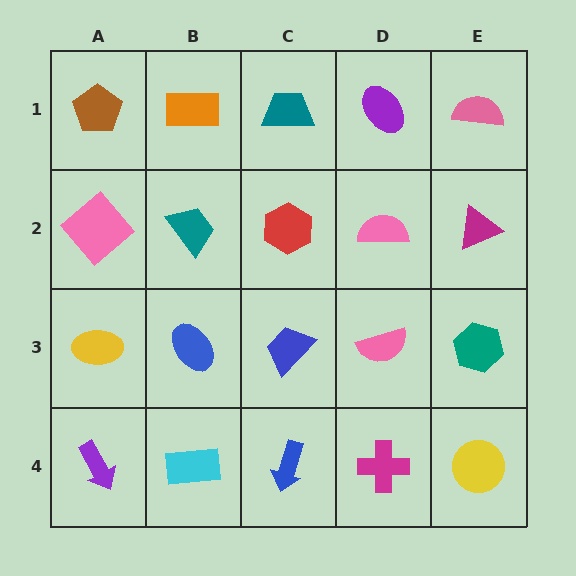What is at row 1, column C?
A teal trapezoid.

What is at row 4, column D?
A magenta cross.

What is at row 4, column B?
A cyan rectangle.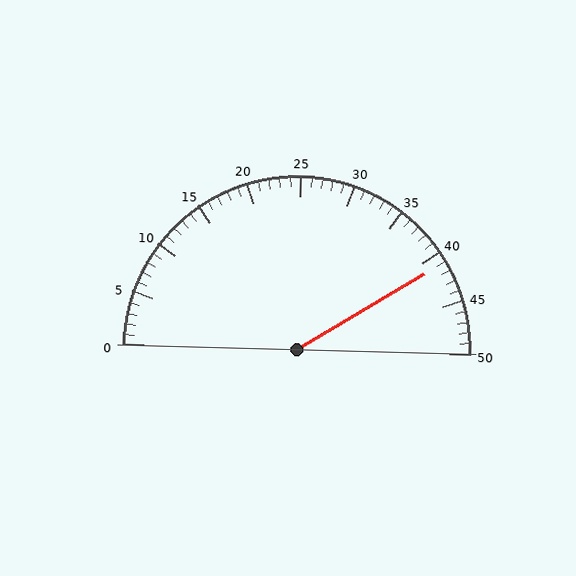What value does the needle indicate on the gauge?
The needle indicates approximately 41.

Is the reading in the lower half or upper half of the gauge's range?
The reading is in the upper half of the range (0 to 50).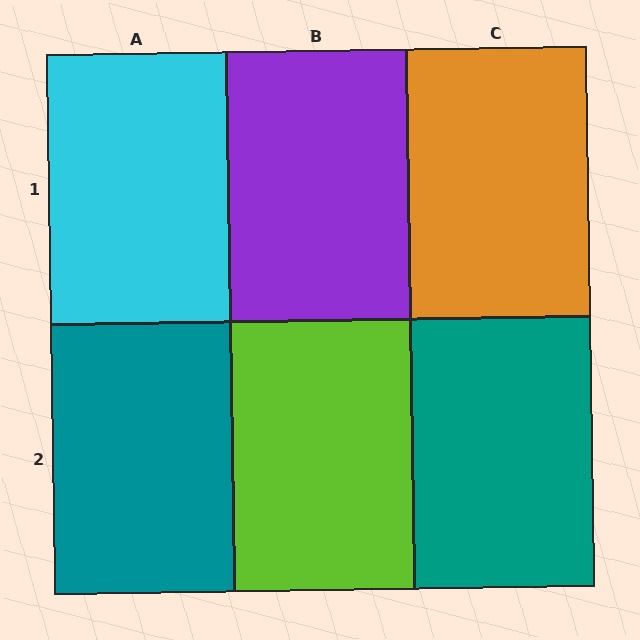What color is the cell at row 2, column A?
Teal.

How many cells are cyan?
1 cell is cyan.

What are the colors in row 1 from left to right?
Cyan, purple, orange.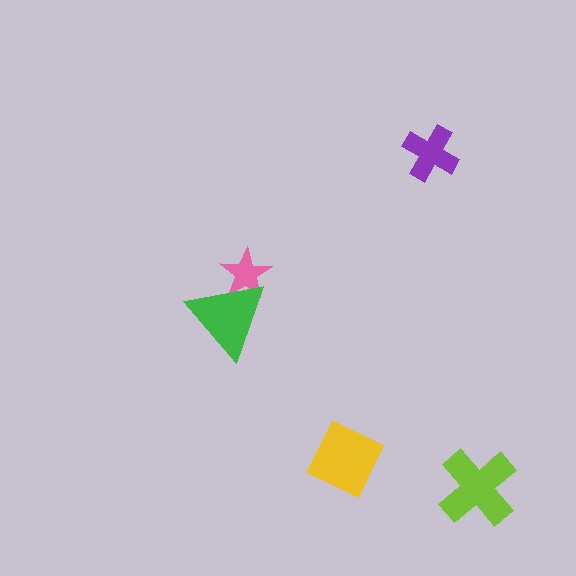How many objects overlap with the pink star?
1 object overlaps with the pink star.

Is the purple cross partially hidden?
No, no other shape covers it.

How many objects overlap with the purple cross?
0 objects overlap with the purple cross.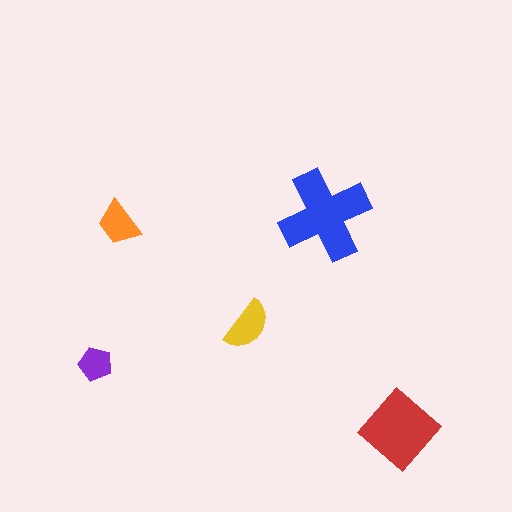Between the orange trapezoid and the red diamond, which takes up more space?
The red diamond.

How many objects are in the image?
There are 5 objects in the image.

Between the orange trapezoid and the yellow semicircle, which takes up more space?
The yellow semicircle.